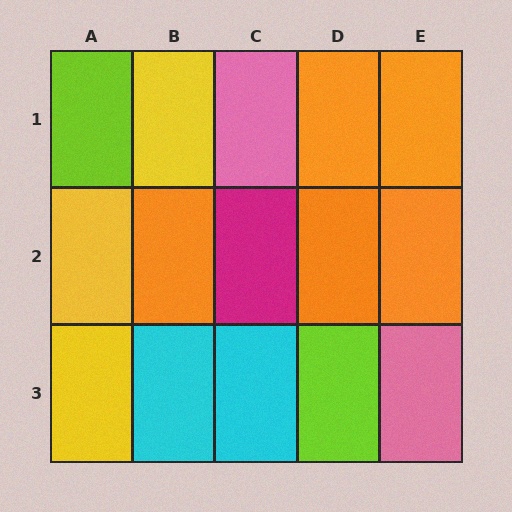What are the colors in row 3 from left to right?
Yellow, cyan, cyan, lime, pink.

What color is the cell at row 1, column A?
Lime.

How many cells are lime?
2 cells are lime.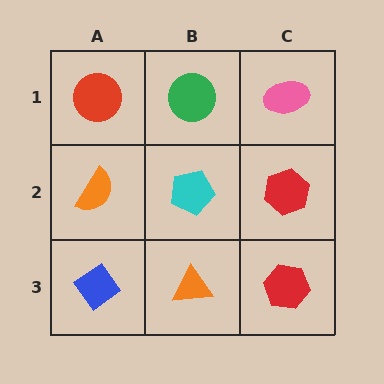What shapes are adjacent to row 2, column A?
A red circle (row 1, column A), a blue diamond (row 3, column A), a cyan pentagon (row 2, column B).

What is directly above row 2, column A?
A red circle.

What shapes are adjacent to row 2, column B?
A green circle (row 1, column B), an orange triangle (row 3, column B), an orange semicircle (row 2, column A), a red hexagon (row 2, column C).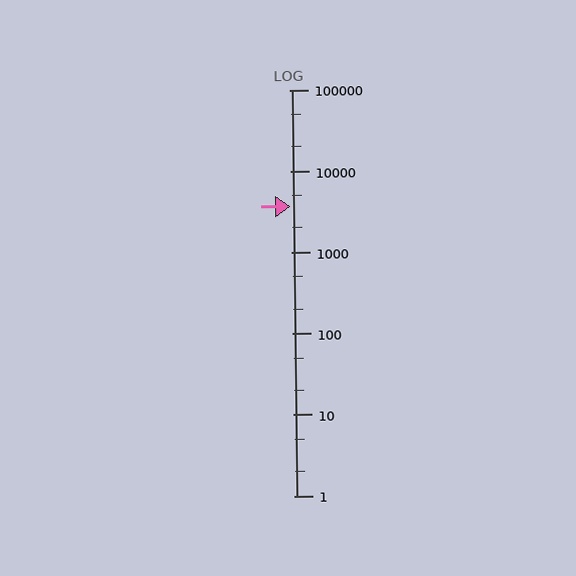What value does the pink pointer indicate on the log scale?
The pointer indicates approximately 3700.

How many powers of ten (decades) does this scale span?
The scale spans 5 decades, from 1 to 100000.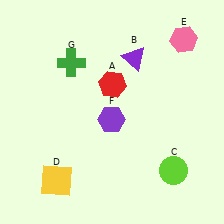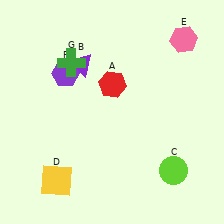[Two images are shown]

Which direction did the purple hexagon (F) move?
The purple hexagon (F) moved up.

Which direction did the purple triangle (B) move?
The purple triangle (B) moved left.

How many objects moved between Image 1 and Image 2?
2 objects moved between the two images.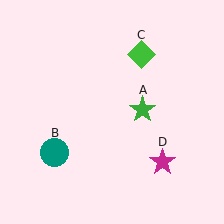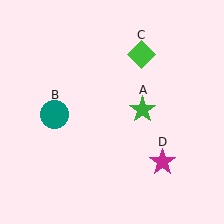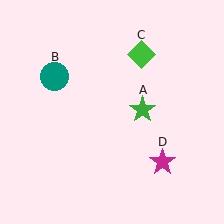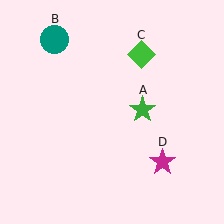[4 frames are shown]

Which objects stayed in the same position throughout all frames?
Green star (object A) and green diamond (object C) and magenta star (object D) remained stationary.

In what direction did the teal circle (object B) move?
The teal circle (object B) moved up.